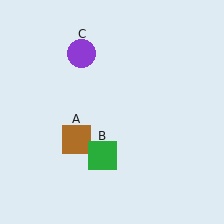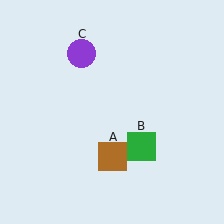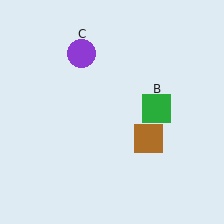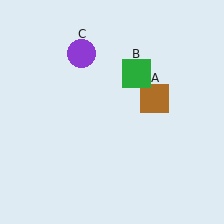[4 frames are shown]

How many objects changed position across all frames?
2 objects changed position: brown square (object A), green square (object B).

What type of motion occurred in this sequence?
The brown square (object A), green square (object B) rotated counterclockwise around the center of the scene.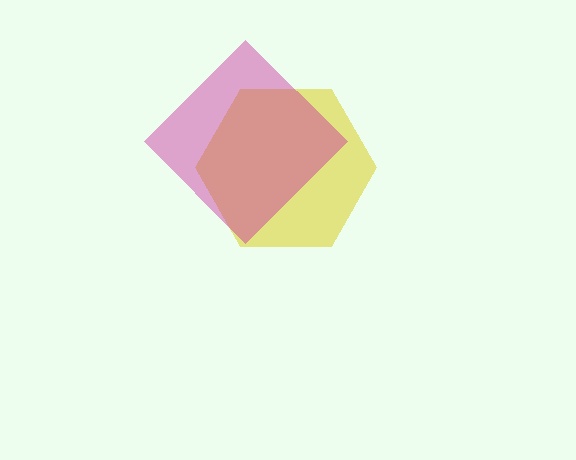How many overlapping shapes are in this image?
There are 2 overlapping shapes in the image.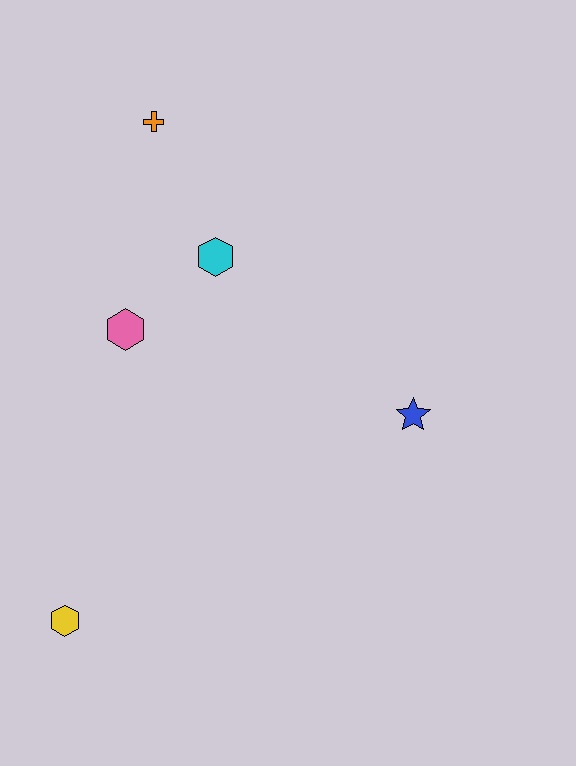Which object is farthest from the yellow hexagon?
The orange cross is farthest from the yellow hexagon.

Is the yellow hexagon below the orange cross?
Yes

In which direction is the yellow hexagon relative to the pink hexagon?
The yellow hexagon is below the pink hexagon.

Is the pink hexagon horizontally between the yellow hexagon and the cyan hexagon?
Yes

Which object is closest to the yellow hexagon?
The pink hexagon is closest to the yellow hexagon.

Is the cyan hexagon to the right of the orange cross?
Yes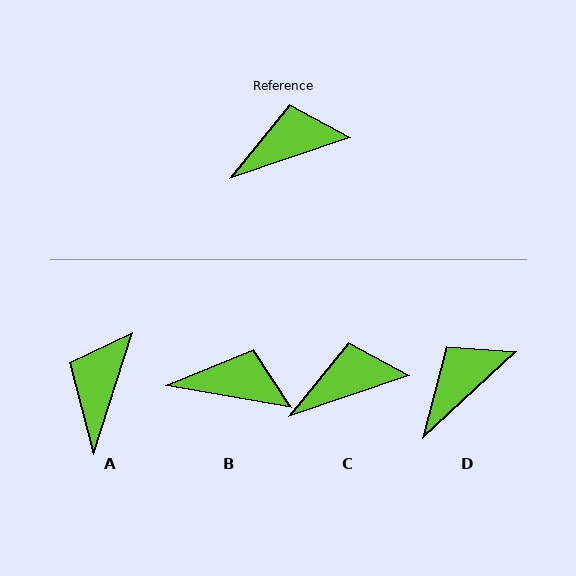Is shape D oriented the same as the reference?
No, it is off by about 24 degrees.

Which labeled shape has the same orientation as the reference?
C.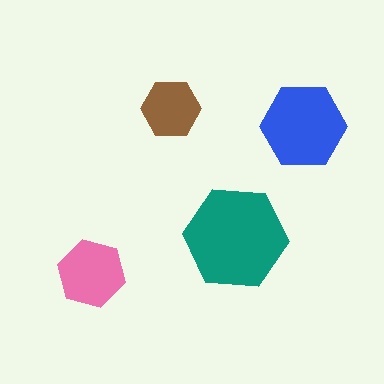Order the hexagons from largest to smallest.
the teal one, the blue one, the pink one, the brown one.